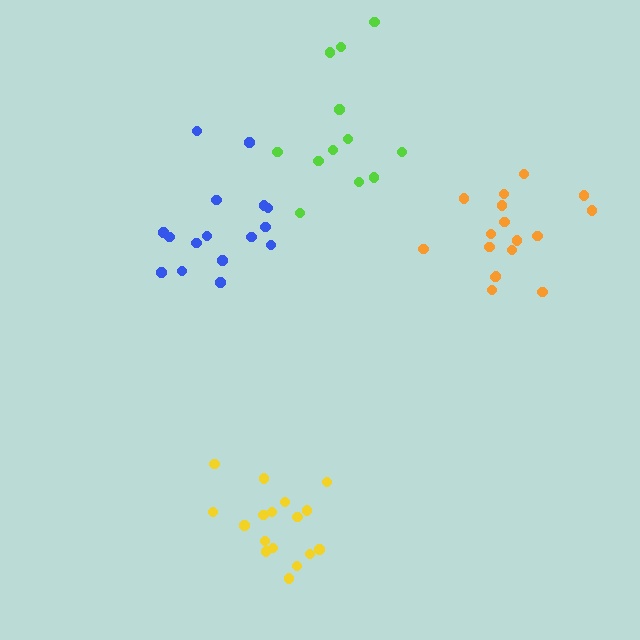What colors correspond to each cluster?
The clusters are colored: blue, lime, yellow, orange.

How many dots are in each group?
Group 1: 16 dots, Group 2: 12 dots, Group 3: 17 dots, Group 4: 17 dots (62 total).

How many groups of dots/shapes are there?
There are 4 groups.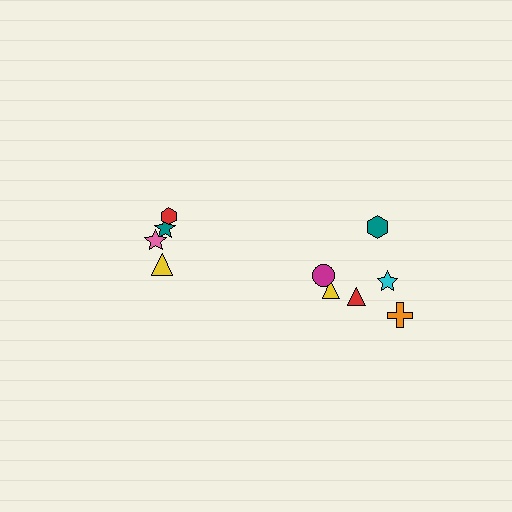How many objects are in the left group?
There are 4 objects.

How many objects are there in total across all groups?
There are 10 objects.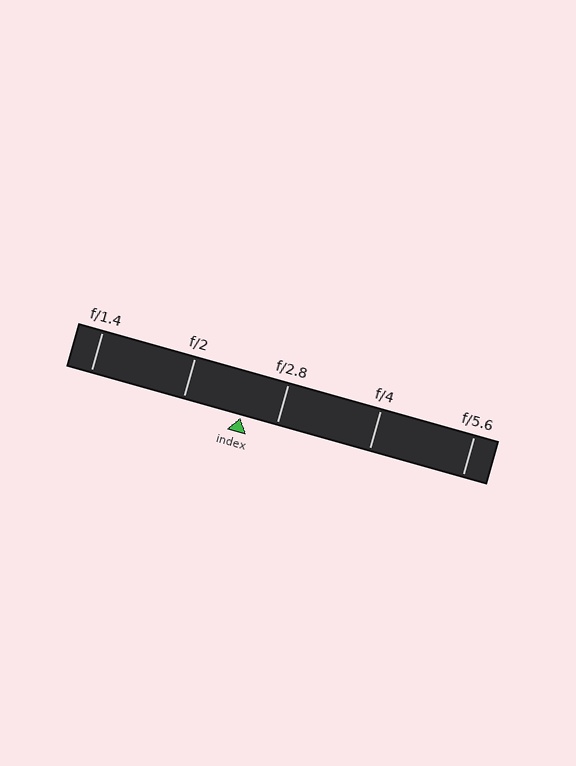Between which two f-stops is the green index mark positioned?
The index mark is between f/2 and f/2.8.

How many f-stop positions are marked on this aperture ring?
There are 5 f-stop positions marked.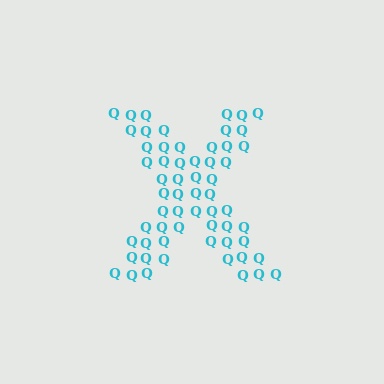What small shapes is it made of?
It is made of small letter Q's.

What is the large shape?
The large shape is the letter X.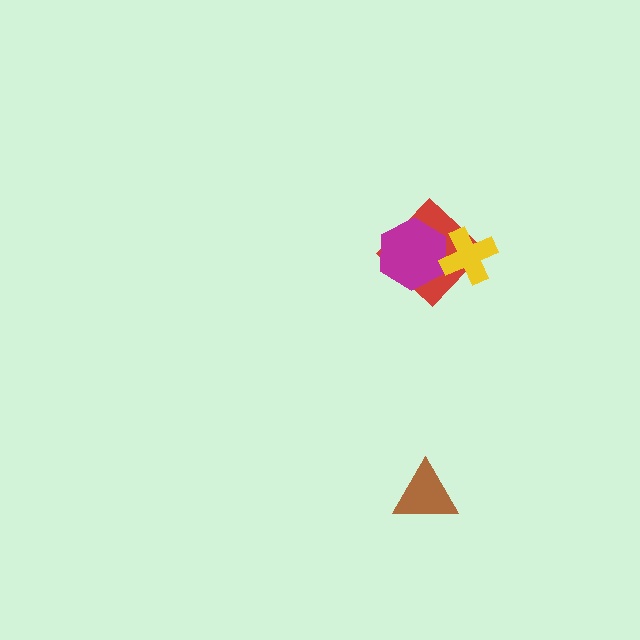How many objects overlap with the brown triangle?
0 objects overlap with the brown triangle.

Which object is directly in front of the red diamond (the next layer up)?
The magenta hexagon is directly in front of the red diamond.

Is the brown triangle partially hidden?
No, no other shape covers it.